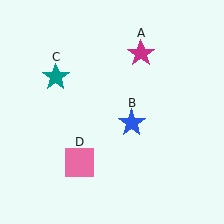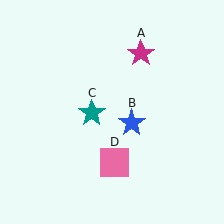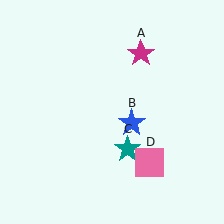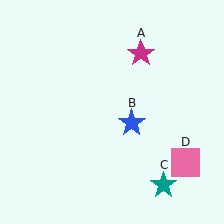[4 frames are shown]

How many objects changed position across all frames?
2 objects changed position: teal star (object C), pink square (object D).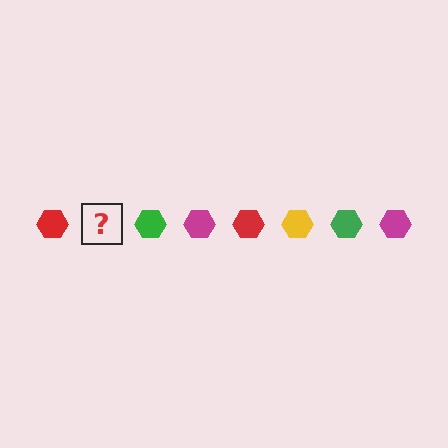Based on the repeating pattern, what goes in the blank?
The blank should be a yellow hexagon.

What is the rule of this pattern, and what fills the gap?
The rule is that the pattern cycles through red, yellow, green, magenta hexagons. The gap should be filled with a yellow hexagon.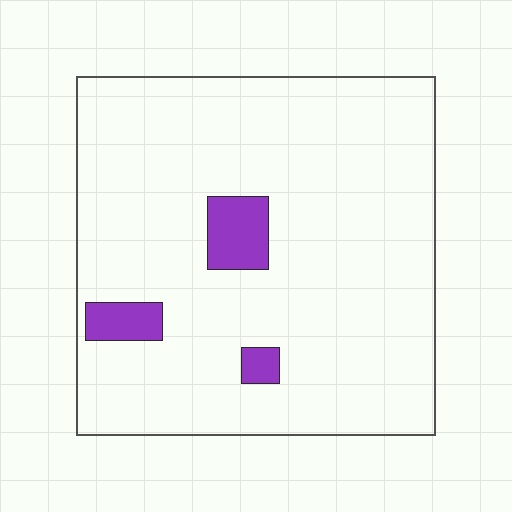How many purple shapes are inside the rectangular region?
3.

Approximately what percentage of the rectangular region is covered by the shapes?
Approximately 5%.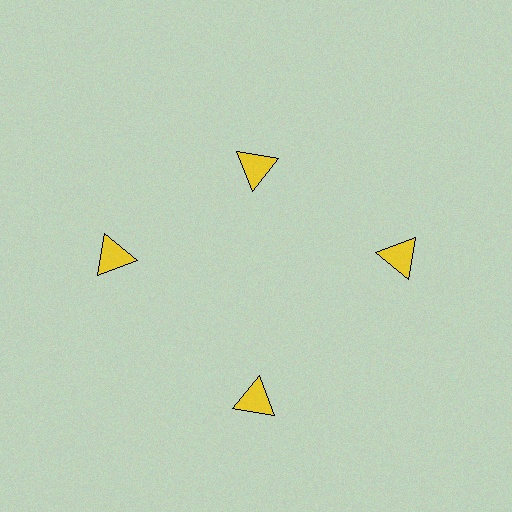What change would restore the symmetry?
The symmetry would be restored by moving it outward, back onto the ring so that all 4 triangles sit at equal angles and equal distance from the center.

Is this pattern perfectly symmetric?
No. The 4 yellow triangles are arranged in a ring, but one element near the 12 o'clock position is pulled inward toward the center, breaking the 4-fold rotational symmetry.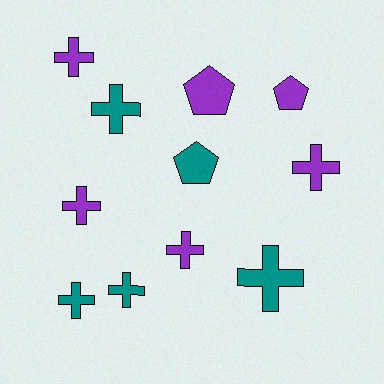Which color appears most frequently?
Purple, with 6 objects.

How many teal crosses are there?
There are 4 teal crosses.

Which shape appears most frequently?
Cross, with 8 objects.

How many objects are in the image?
There are 11 objects.